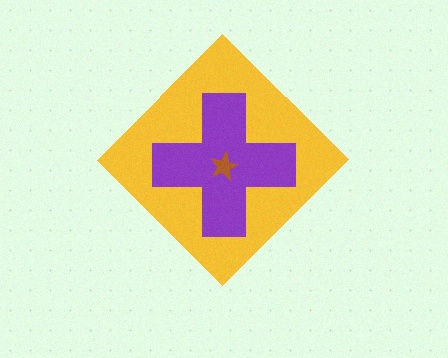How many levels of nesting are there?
3.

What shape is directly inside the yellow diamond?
The purple cross.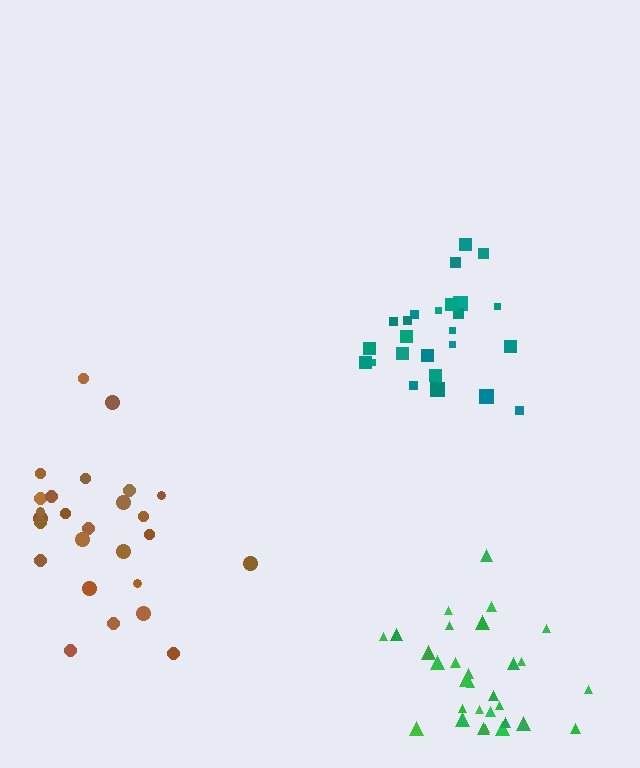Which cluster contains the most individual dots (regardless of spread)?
Green (30).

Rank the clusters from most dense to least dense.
green, teal, brown.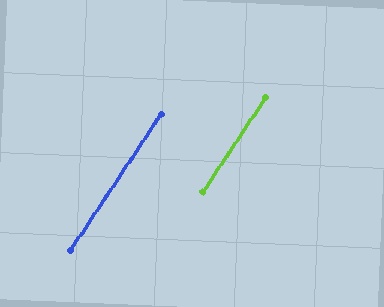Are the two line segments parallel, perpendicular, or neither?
Parallel — their directions differ by only 0.3°.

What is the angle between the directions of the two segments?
Approximately 0 degrees.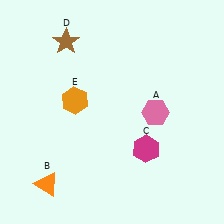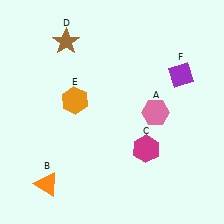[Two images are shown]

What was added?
A purple diamond (F) was added in Image 2.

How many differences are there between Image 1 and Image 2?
There is 1 difference between the two images.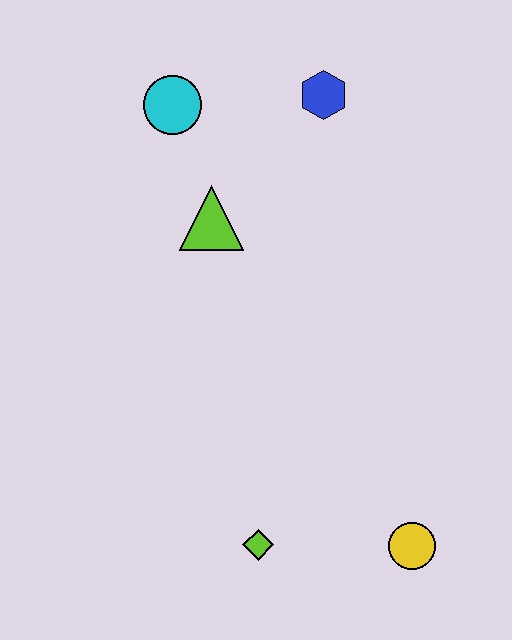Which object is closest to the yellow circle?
The lime diamond is closest to the yellow circle.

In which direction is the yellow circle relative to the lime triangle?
The yellow circle is below the lime triangle.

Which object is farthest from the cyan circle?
The yellow circle is farthest from the cyan circle.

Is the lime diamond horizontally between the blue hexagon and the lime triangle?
Yes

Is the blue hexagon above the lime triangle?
Yes